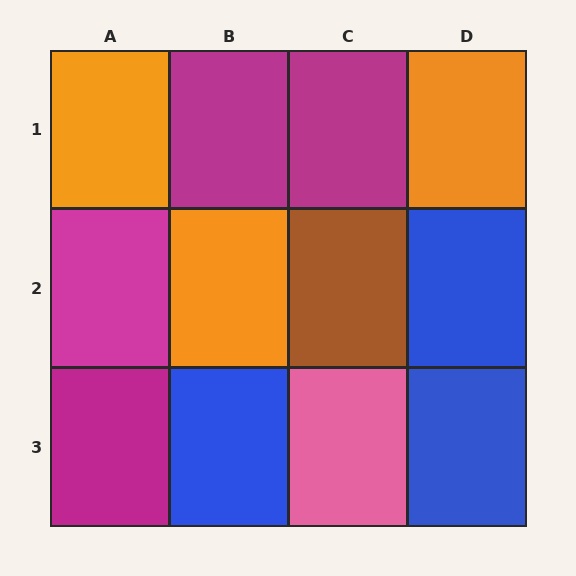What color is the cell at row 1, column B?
Magenta.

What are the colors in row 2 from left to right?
Magenta, orange, brown, blue.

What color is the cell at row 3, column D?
Blue.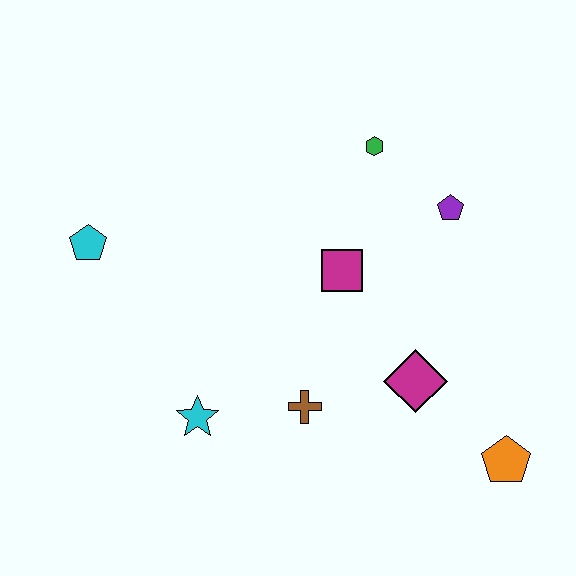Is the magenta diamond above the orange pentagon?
Yes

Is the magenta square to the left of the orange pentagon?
Yes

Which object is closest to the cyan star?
The brown cross is closest to the cyan star.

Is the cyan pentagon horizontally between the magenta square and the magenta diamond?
No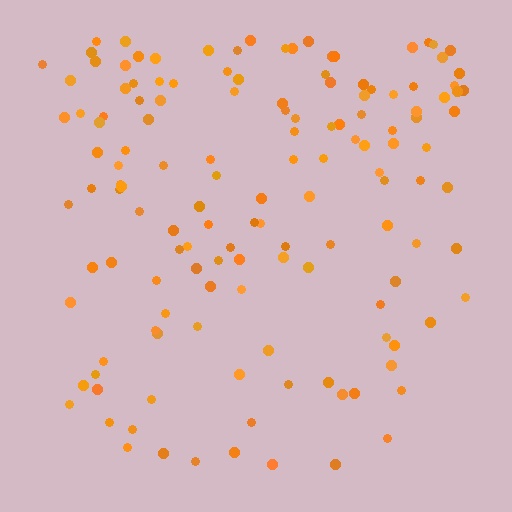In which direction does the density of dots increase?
From bottom to top, with the top side densest.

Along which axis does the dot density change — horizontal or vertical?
Vertical.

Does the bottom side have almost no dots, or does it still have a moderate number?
Still a moderate number, just noticeably fewer than the top.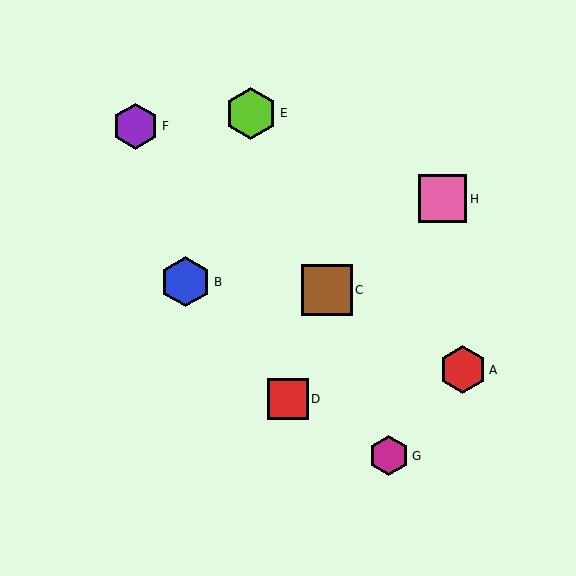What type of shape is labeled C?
Shape C is a brown square.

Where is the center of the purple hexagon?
The center of the purple hexagon is at (136, 126).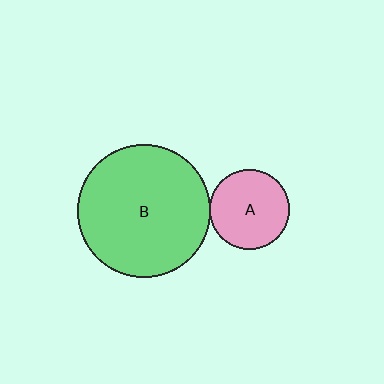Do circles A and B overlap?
Yes.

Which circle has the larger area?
Circle B (green).